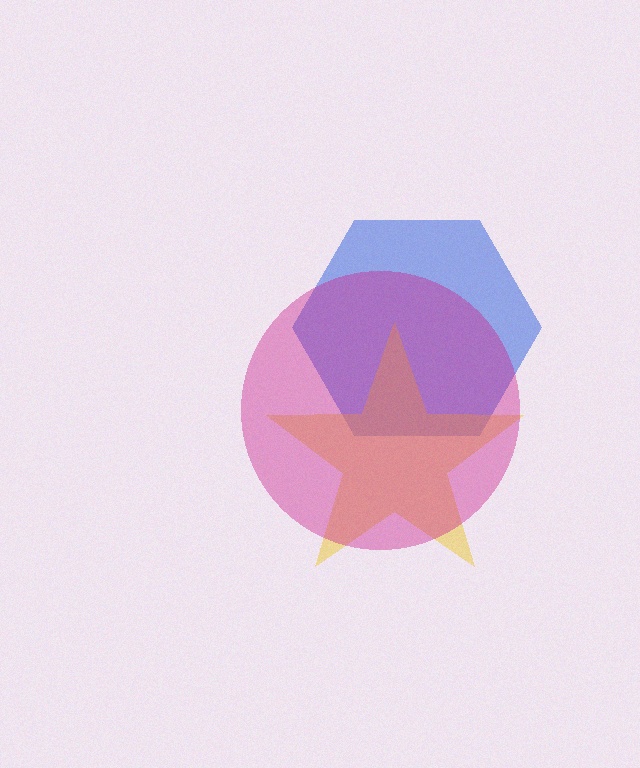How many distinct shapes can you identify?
There are 3 distinct shapes: a blue hexagon, a yellow star, a magenta circle.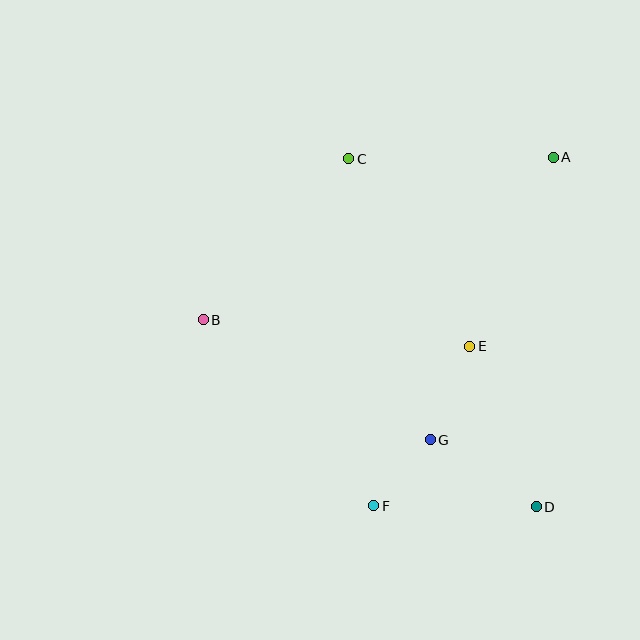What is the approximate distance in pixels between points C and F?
The distance between C and F is approximately 348 pixels.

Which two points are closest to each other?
Points F and G are closest to each other.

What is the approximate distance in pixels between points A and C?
The distance between A and C is approximately 205 pixels.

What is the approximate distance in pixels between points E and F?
The distance between E and F is approximately 186 pixels.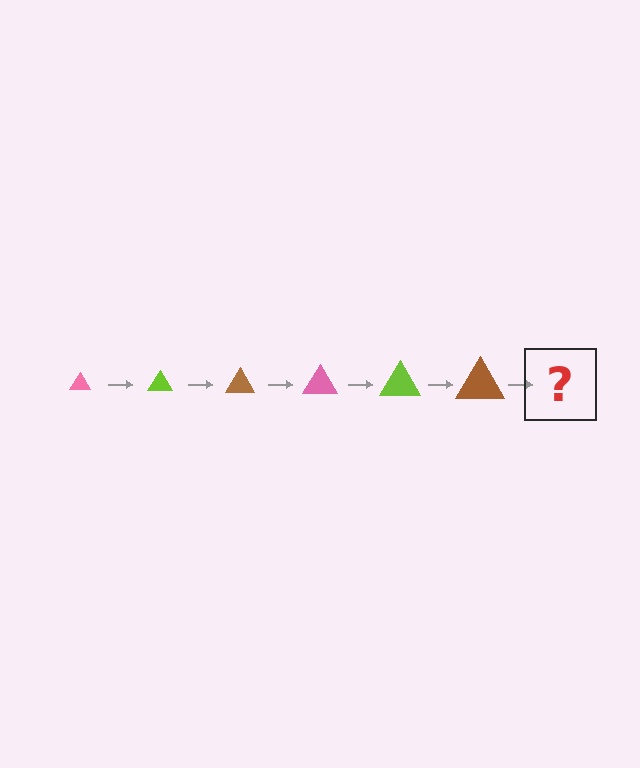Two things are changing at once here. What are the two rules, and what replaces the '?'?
The two rules are that the triangle grows larger each step and the color cycles through pink, lime, and brown. The '?' should be a pink triangle, larger than the previous one.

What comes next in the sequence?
The next element should be a pink triangle, larger than the previous one.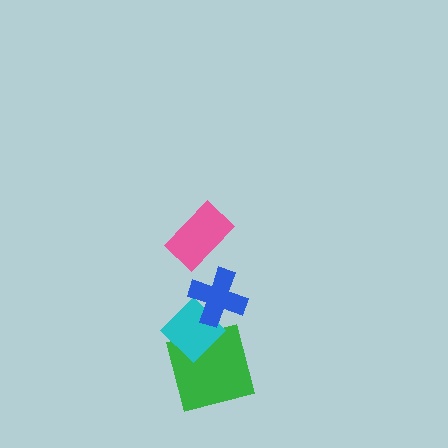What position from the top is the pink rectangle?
The pink rectangle is 1st from the top.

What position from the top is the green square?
The green square is 4th from the top.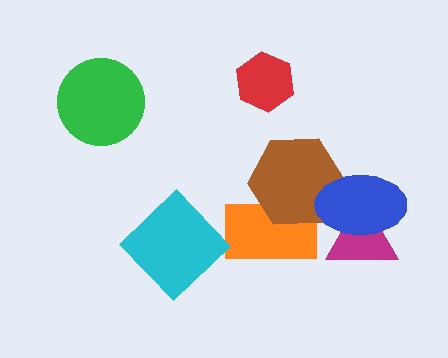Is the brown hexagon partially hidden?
Yes, it is partially covered by another shape.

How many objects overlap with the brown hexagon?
2 objects overlap with the brown hexagon.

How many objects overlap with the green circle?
0 objects overlap with the green circle.